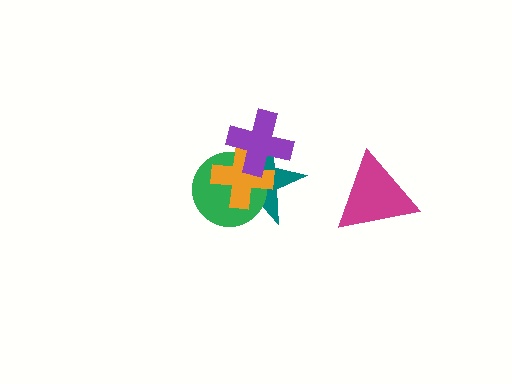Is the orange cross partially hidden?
Yes, it is partially covered by another shape.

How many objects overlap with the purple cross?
3 objects overlap with the purple cross.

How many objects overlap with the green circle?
3 objects overlap with the green circle.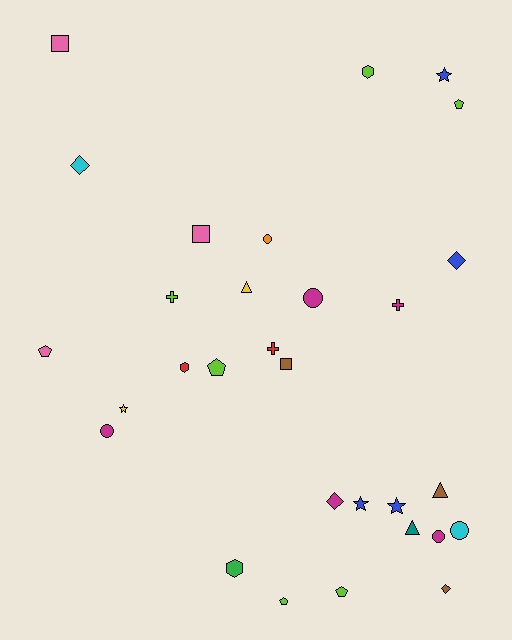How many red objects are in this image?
There are 2 red objects.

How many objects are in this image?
There are 30 objects.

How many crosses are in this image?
There are 3 crosses.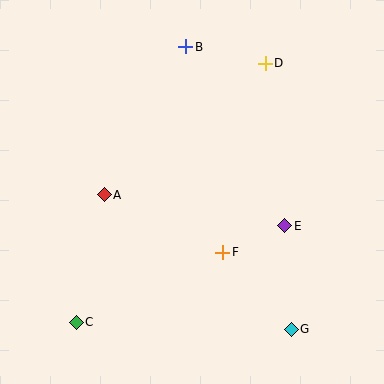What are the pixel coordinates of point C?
Point C is at (76, 322).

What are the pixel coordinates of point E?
Point E is at (285, 226).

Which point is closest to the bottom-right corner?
Point G is closest to the bottom-right corner.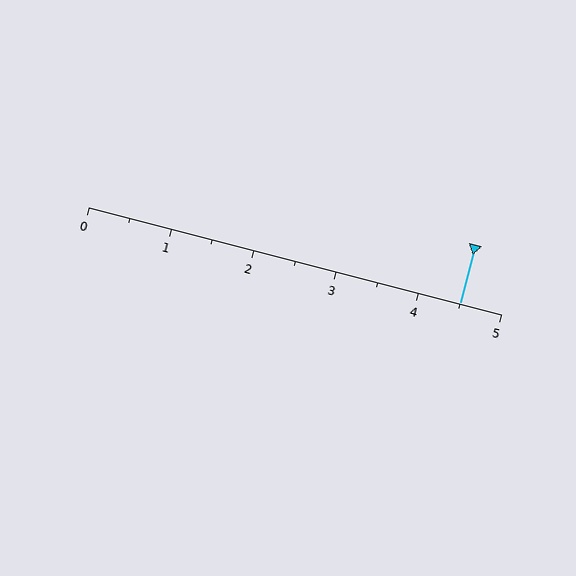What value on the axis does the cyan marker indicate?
The marker indicates approximately 4.5.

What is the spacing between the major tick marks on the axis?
The major ticks are spaced 1 apart.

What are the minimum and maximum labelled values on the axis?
The axis runs from 0 to 5.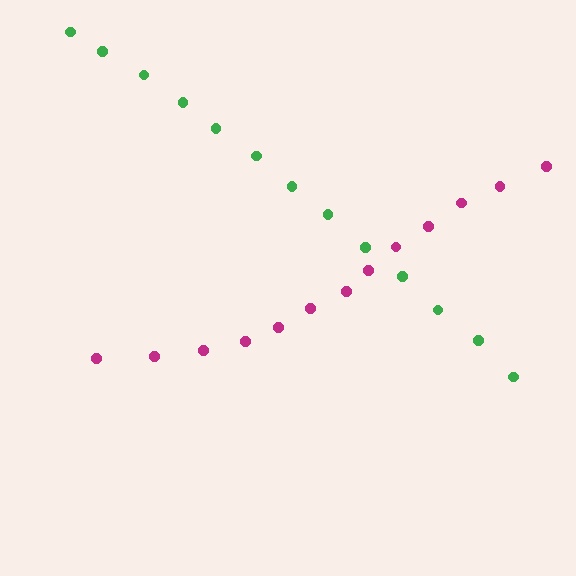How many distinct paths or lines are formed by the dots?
There are 2 distinct paths.